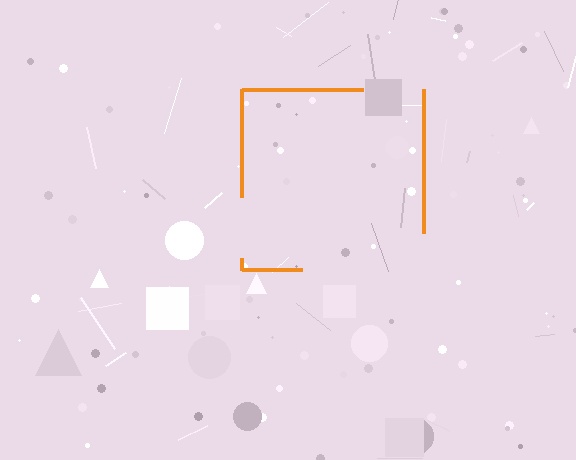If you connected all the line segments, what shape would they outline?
They would outline a square.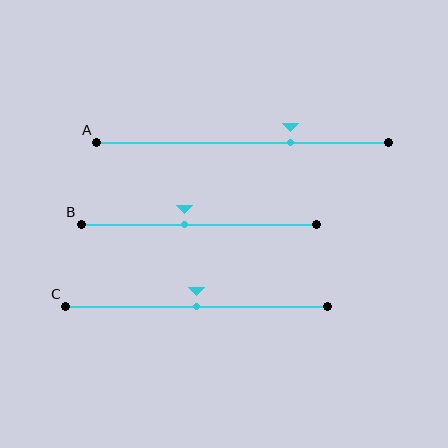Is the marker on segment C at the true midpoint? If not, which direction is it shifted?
Yes, the marker on segment C is at the true midpoint.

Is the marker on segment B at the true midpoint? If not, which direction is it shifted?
No, the marker on segment B is shifted to the left by about 6% of the segment length.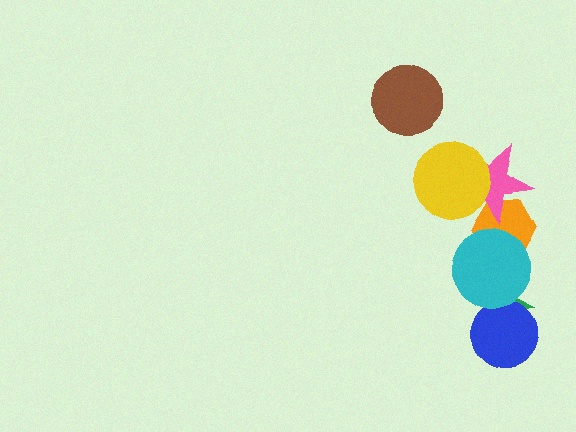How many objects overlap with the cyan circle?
2 objects overlap with the cyan circle.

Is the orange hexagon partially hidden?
Yes, it is partially covered by another shape.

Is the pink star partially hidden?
Yes, it is partially covered by another shape.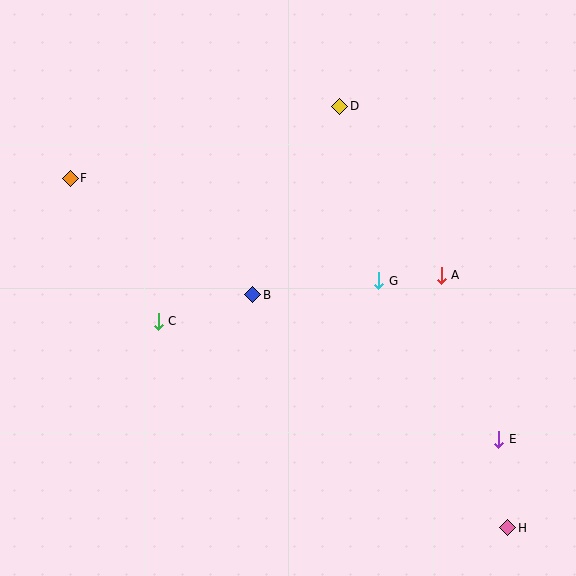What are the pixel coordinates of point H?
Point H is at (508, 528).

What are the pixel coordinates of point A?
Point A is at (441, 275).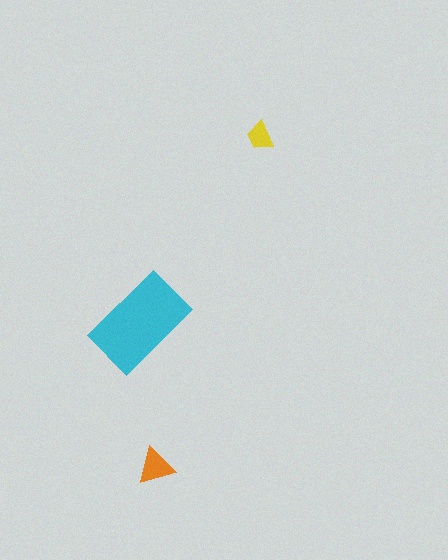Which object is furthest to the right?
The yellow trapezoid is rightmost.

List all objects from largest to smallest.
The cyan rectangle, the orange triangle, the yellow trapezoid.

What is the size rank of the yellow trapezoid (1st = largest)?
3rd.